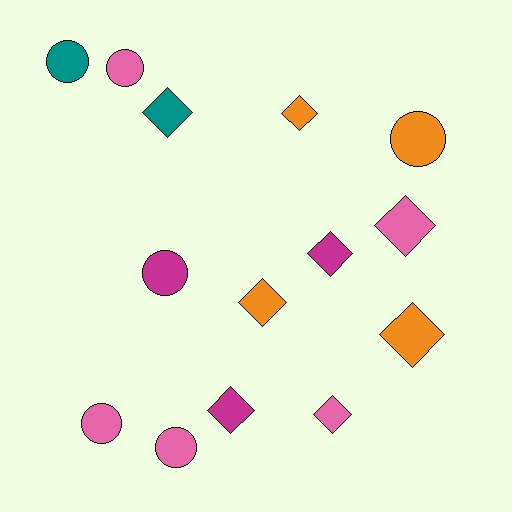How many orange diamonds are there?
There are 3 orange diamonds.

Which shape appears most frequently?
Diamond, with 8 objects.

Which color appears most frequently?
Pink, with 5 objects.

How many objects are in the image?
There are 14 objects.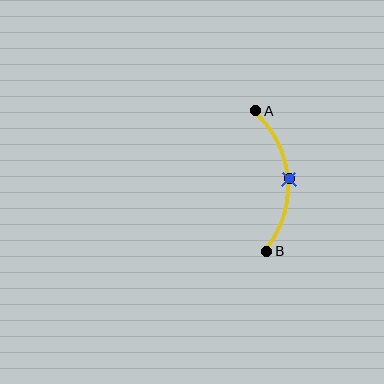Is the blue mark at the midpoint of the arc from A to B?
Yes. The blue mark lies on the arc at equal arc-length from both A and B — it is the arc midpoint.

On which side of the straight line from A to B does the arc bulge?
The arc bulges to the right of the straight line connecting A and B.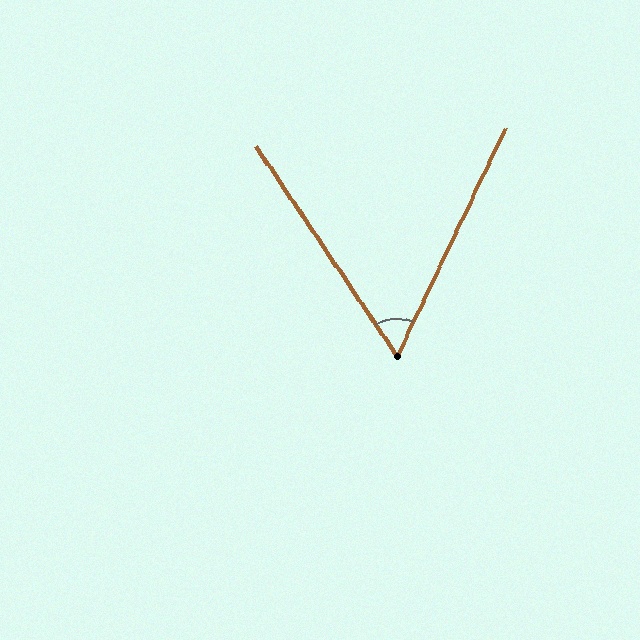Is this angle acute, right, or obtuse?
It is acute.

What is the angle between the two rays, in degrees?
Approximately 59 degrees.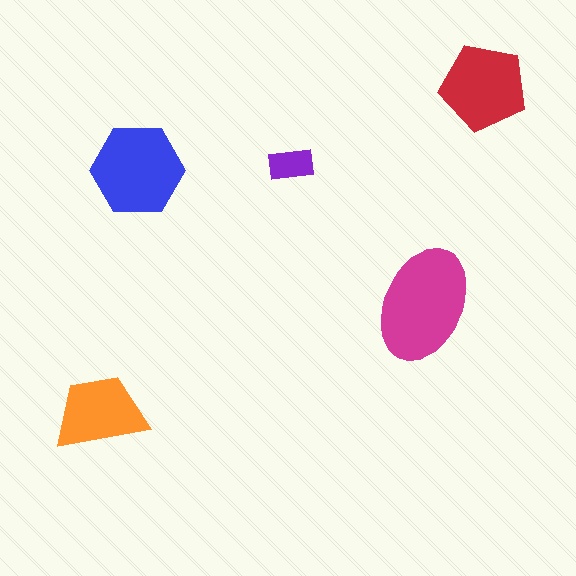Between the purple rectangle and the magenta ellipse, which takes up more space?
The magenta ellipse.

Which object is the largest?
The magenta ellipse.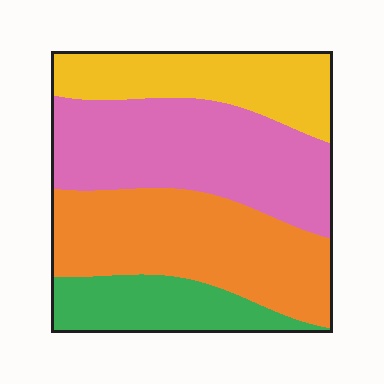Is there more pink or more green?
Pink.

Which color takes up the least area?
Green, at roughly 15%.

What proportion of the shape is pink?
Pink covers roughly 35% of the shape.